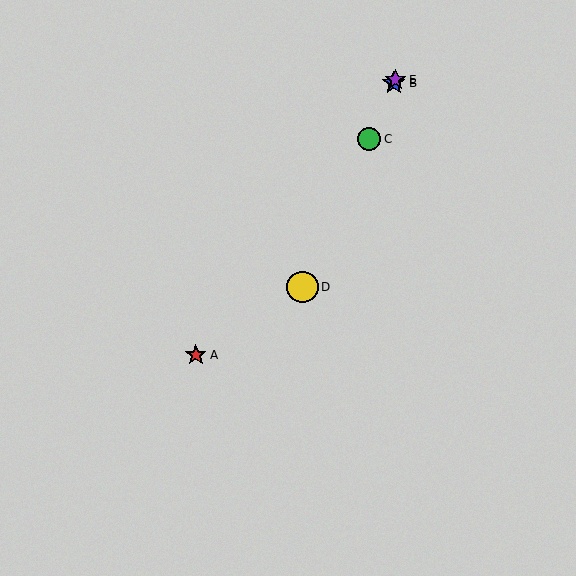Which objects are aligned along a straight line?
Objects B, C, D, E are aligned along a straight line.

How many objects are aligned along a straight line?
4 objects (B, C, D, E) are aligned along a straight line.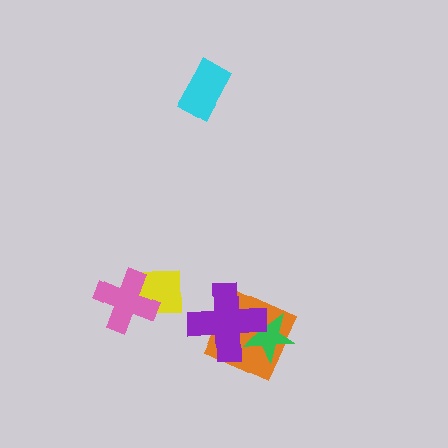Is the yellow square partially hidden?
Yes, it is partially covered by another shape.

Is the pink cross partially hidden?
No, no other shape covers it.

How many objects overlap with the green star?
2 objects overlap with the green star.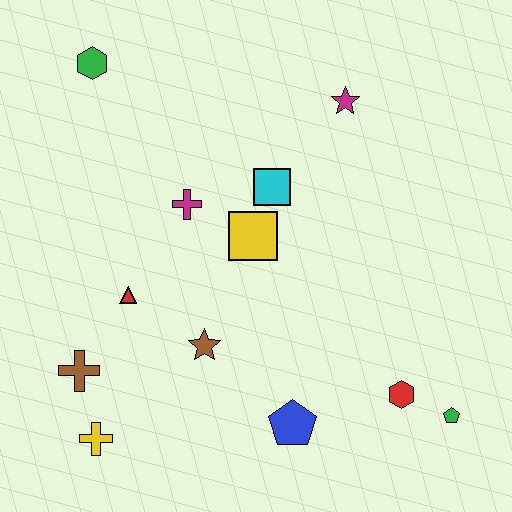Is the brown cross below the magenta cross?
Yes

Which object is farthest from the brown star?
The green hexagon is farthest from the brown star.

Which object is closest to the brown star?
The red triangle is closest to the brown star.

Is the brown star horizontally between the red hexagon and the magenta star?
No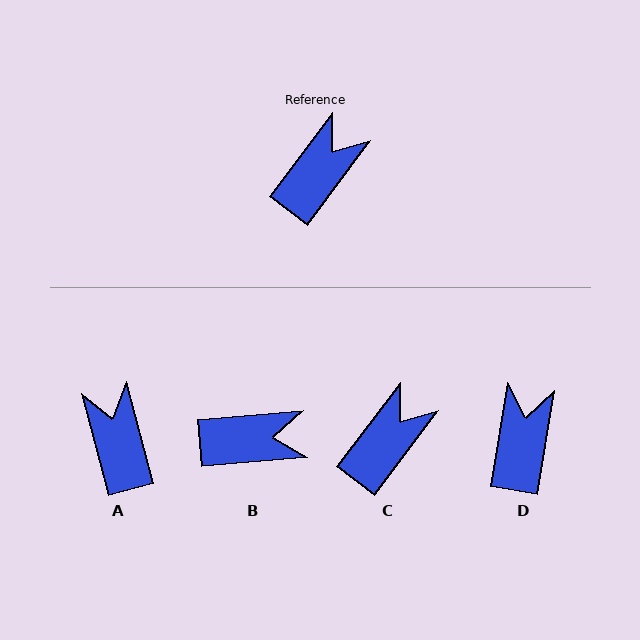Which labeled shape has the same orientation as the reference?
C.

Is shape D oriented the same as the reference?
No, it is off by about 27 degrees.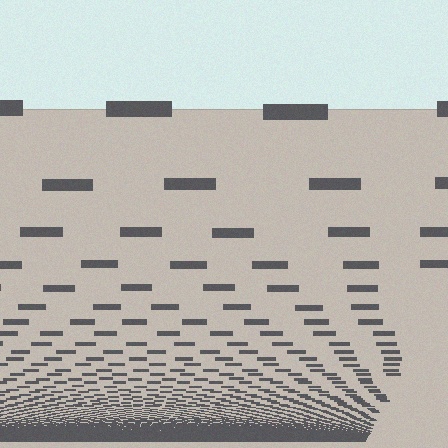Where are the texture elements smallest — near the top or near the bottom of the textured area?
Near the bottom.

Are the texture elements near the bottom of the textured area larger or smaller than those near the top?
Smaller. The gradient is inverted — elements near the bottom are smaller and denser.